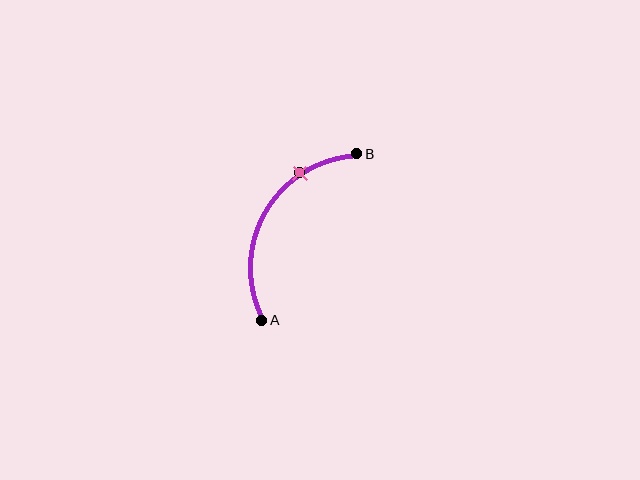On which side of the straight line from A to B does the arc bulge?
The arc bulges to the left of the straight line connecting A and B.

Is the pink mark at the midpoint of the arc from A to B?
No. The pink mark lies on the arc but is closer to endpoint B. The arc midpoint would be at the point on the curve equidistant along the arc from both A and B.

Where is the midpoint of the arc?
The arc midpoint is the point on the curve farthest from the straight line joining A and B. It sits to the left of that line.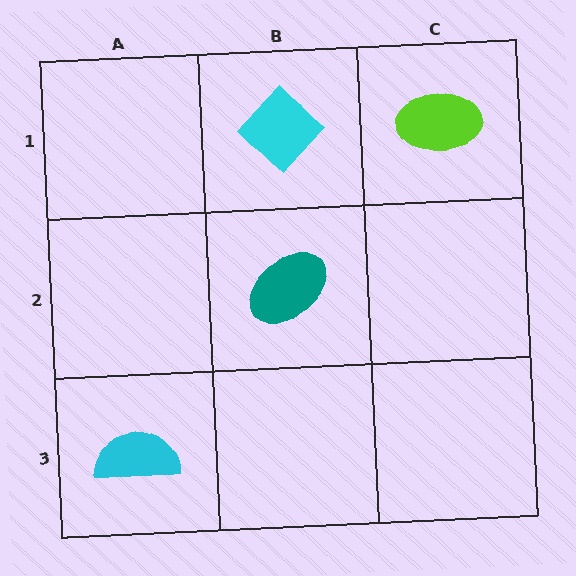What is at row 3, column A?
A cyan semicircle.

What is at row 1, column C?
A lime ellipse.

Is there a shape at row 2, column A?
No, that cell is empty.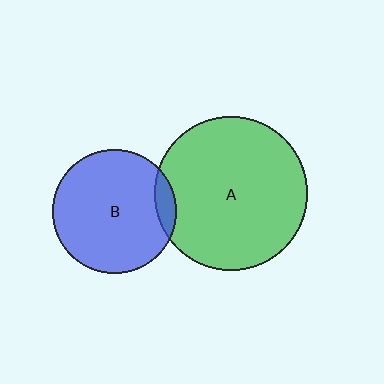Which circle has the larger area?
Circle A (green).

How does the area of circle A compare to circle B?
Approximately 1.5 times.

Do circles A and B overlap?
Yes.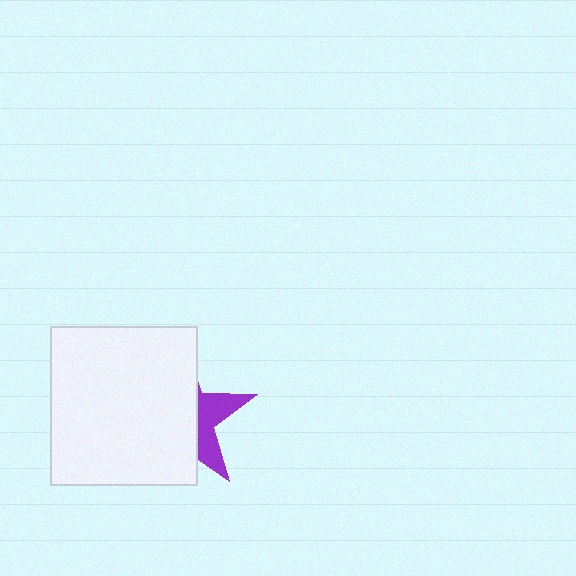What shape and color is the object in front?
The object in front is a white rectangle.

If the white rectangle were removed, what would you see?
You would see the complete purple star.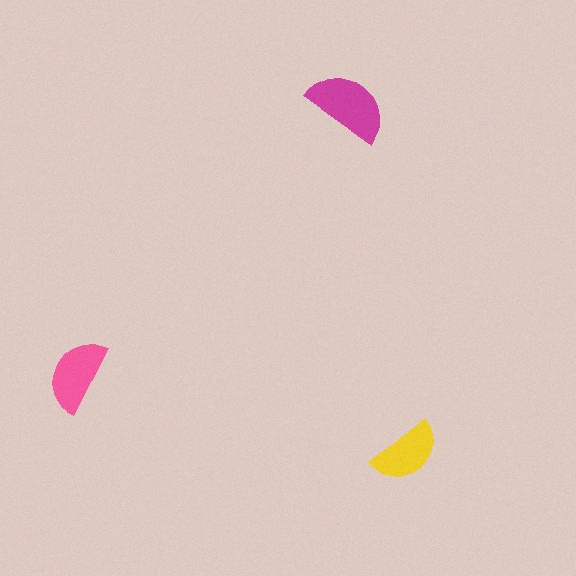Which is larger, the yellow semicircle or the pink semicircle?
The pink one.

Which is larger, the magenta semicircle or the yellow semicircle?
The magenta one.